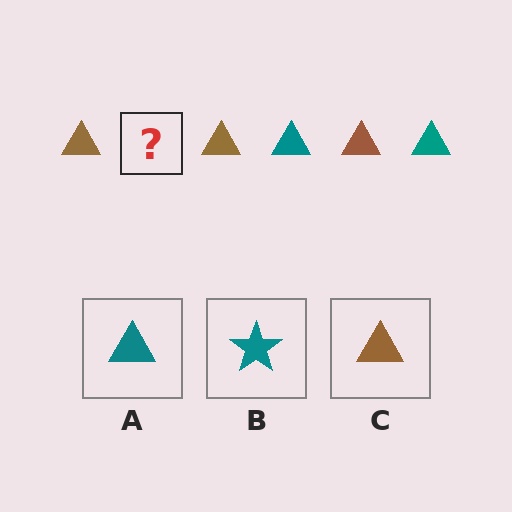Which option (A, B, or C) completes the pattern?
A.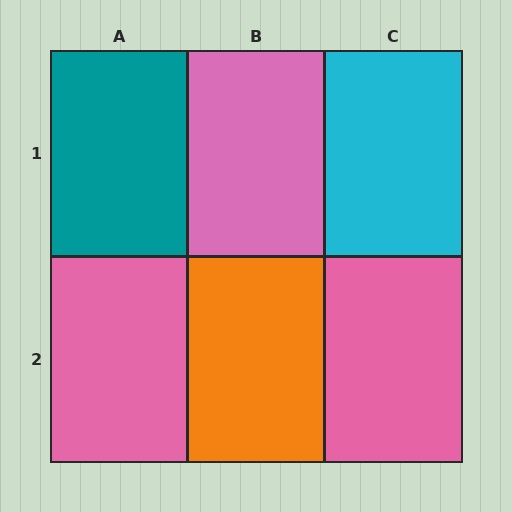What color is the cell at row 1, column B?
Pink.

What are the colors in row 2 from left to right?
Pink, orange, pink.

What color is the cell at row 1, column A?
Teal.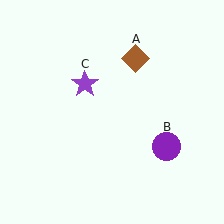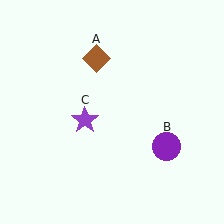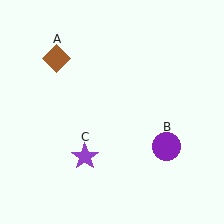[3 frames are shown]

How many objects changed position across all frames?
2 objects changed position: brown diamond (object A), purple star (object C).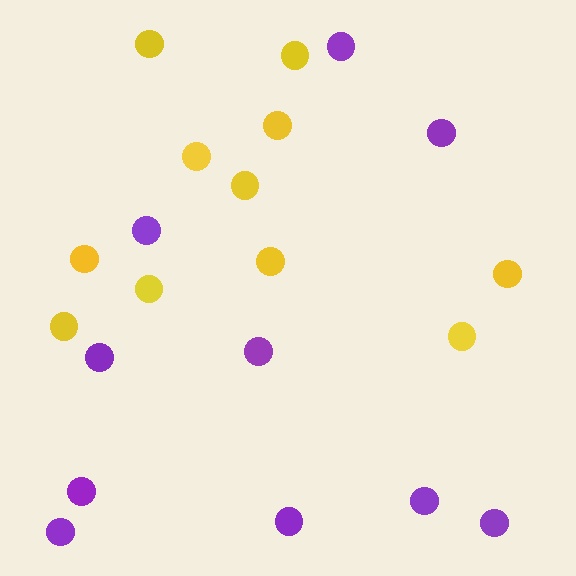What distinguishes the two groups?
There are 2 groups: one group of yellow circles (11) and one group of purple circles (10).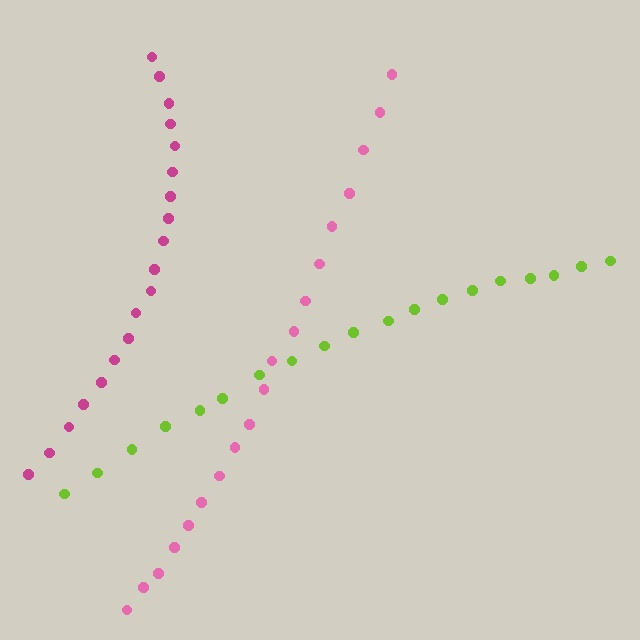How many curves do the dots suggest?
There are 3 distinct paths.